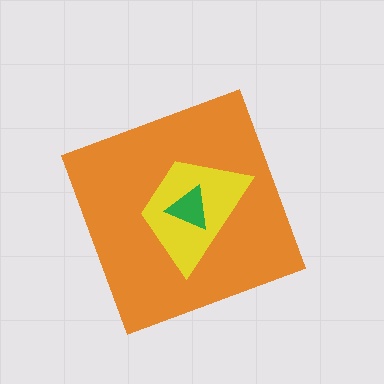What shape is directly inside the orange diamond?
The yellow trapezoid.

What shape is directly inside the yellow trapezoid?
The green triangle.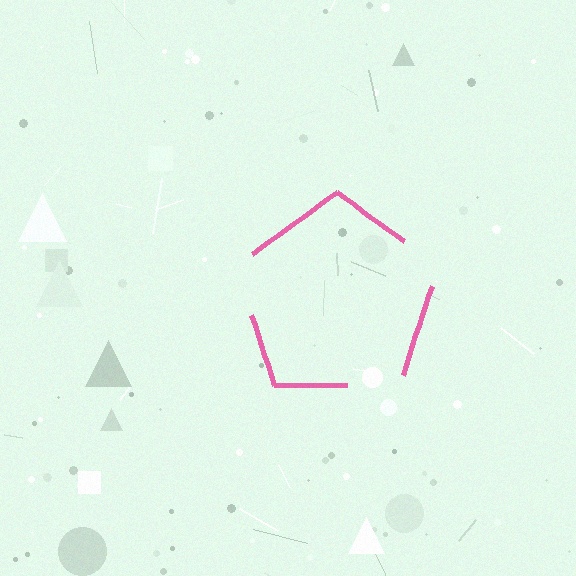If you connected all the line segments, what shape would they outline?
They would outline a pentagon.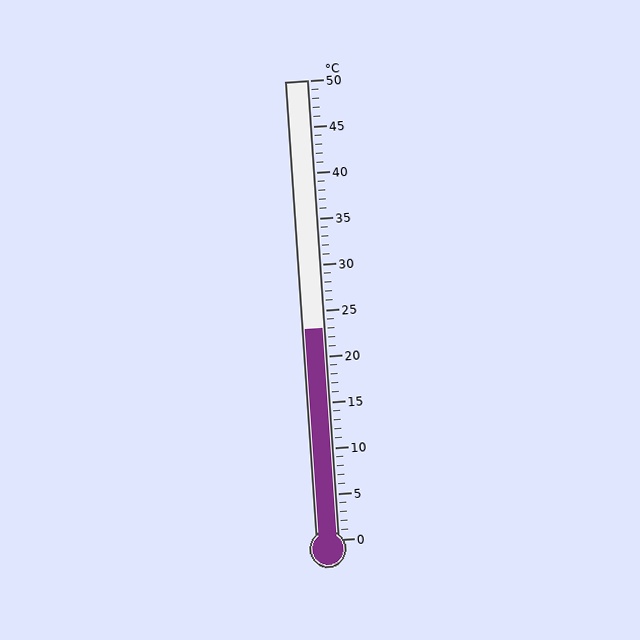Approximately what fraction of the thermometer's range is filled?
The thermometer is filled to approximately 45% of its range.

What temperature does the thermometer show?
The thermometer shows approximately 23°C.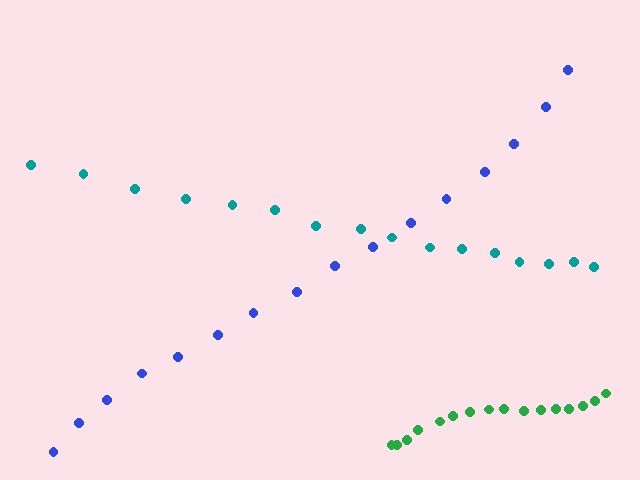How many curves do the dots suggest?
There are 3 distinct paths.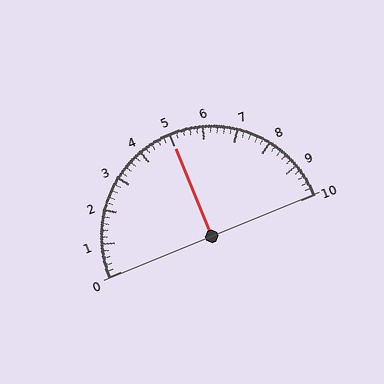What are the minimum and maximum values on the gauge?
The gauge ranges from 0 to 10.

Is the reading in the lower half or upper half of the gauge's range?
The reading is in the upper half of the range (0 to 10).